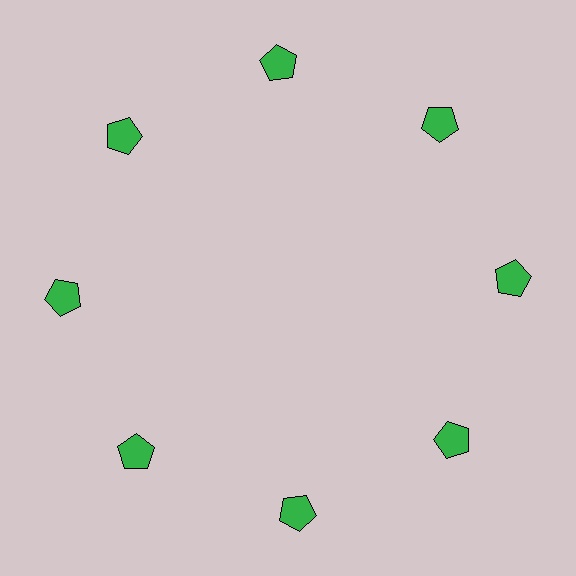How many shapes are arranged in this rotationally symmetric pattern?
There are 8 shapes, arranged in 8 groups of 1.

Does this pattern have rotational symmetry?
Yes, this pattern has 8-fold rotational symmetry. It looks the same after rotating 45 degrees around the center.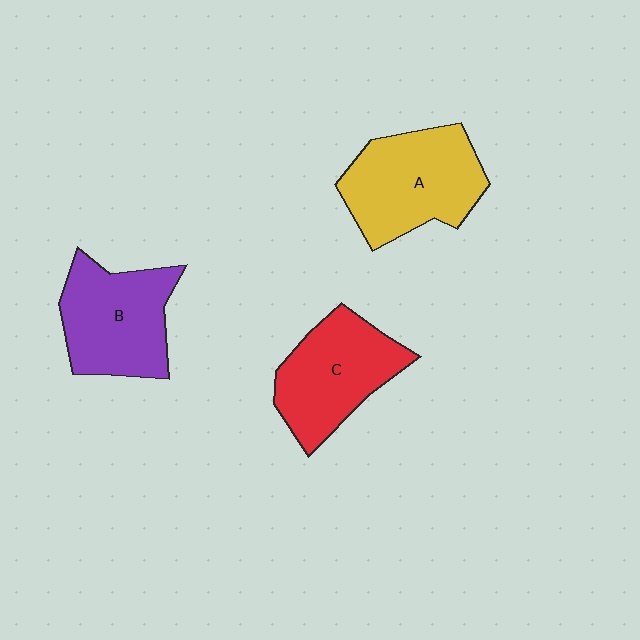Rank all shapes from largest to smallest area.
From largest to smallest: A (yellow), B (purple), C (red).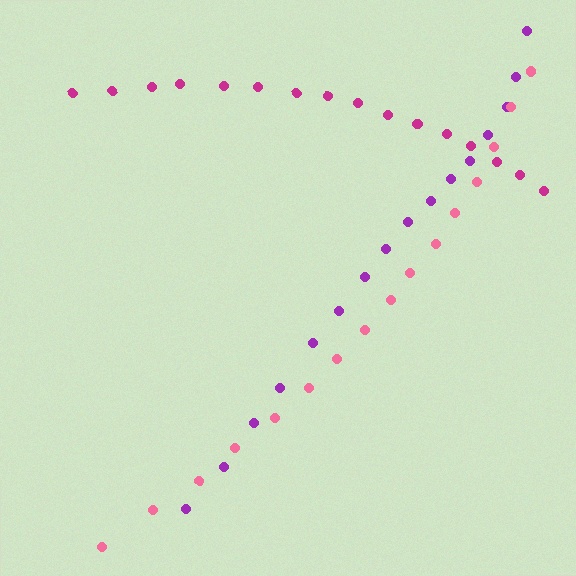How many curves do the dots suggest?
There are 3 distinct paths.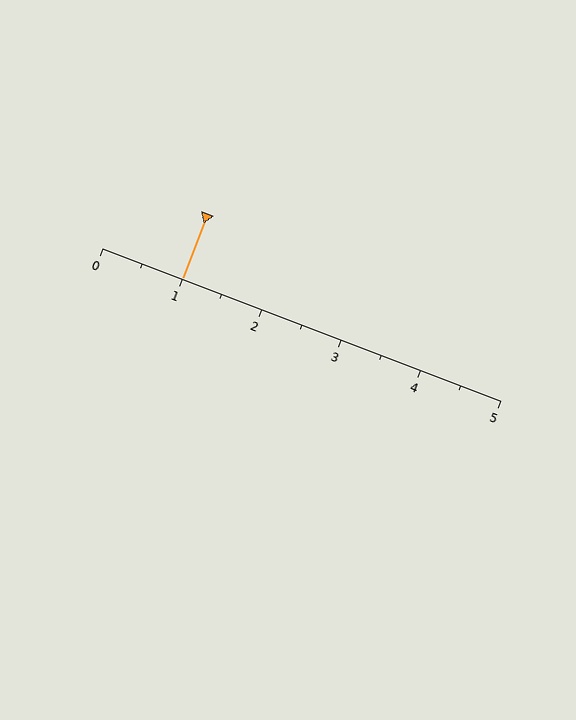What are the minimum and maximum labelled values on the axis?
The axis runs from 0 to 5.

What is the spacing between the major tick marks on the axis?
The major ticks are spaced 1 apart.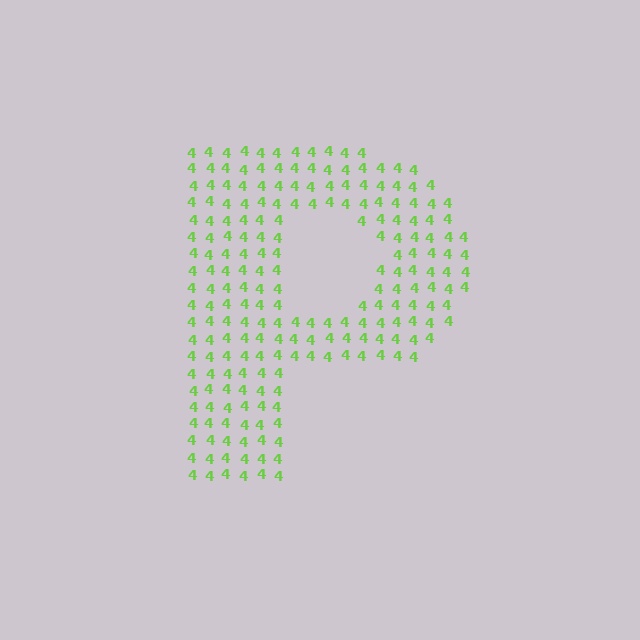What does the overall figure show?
The overall figure shows the letter P.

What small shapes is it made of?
It is made of small digit 4's.